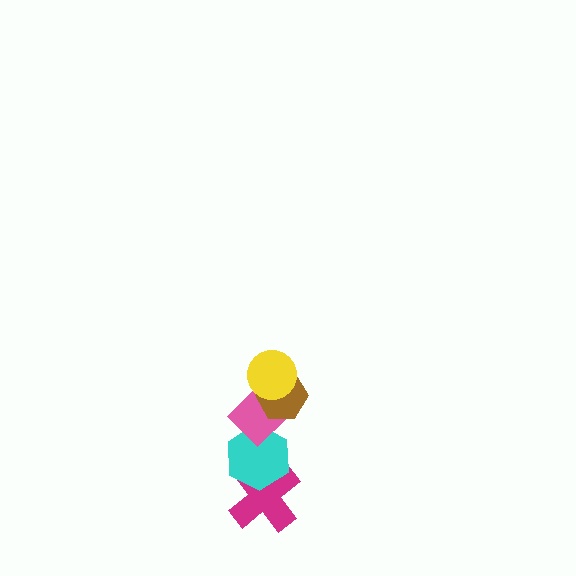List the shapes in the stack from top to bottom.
From top to bottom: the yellow circle, the brown hexagon, the pink diamond, the cyan hexagon, the magenta cross.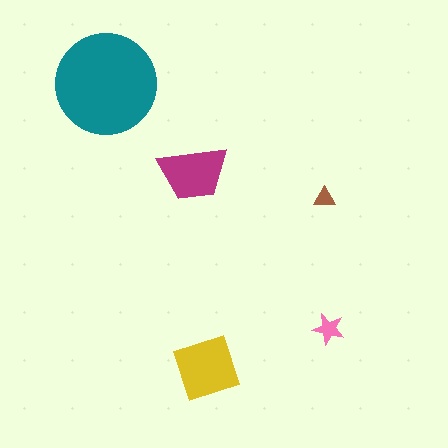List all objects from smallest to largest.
The brown triangle, the pink star, the magenta trapezoid, the yellow square, the teal circle.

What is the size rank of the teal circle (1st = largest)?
1st.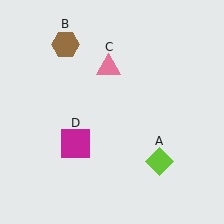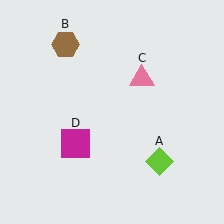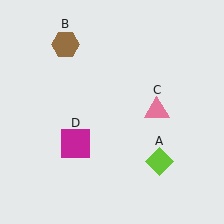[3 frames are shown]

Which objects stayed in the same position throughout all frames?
Lime diamond (object A) and brown hexagon (object B) and magenta square (object D) remained stationary.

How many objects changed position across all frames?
1 object changed position: pink triangle (object C).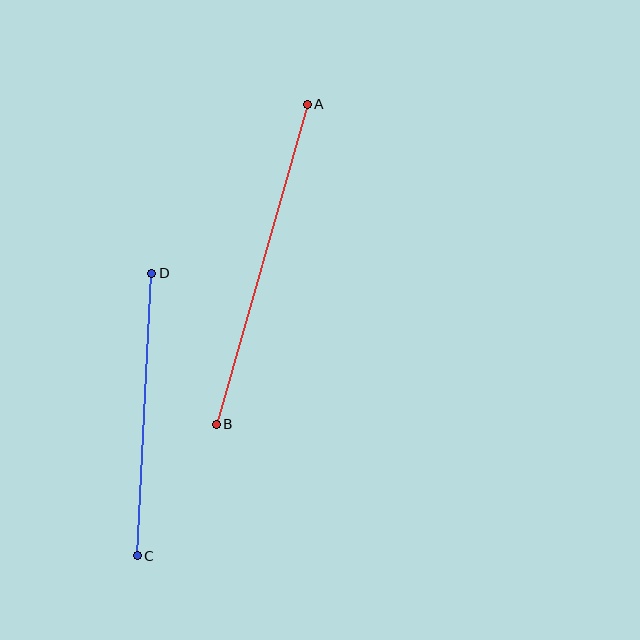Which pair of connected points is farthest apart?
Points A and B are farthest apart.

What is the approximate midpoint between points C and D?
The midpoint is at approximately (145, 415) pixels.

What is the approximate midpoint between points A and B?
The midpoint is at approximately (262, 264) pixels.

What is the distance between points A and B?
The distance is approximately 333 pixels.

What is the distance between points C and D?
The distance is approximately 283 pixels.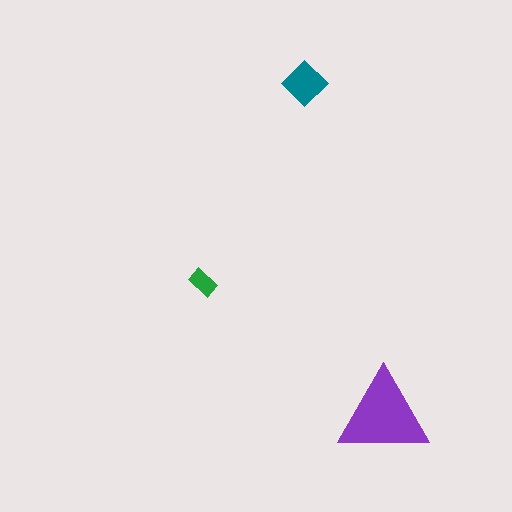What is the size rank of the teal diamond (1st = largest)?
2nd.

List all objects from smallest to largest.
The green rectangle, the teal diamond, the purple triangle.